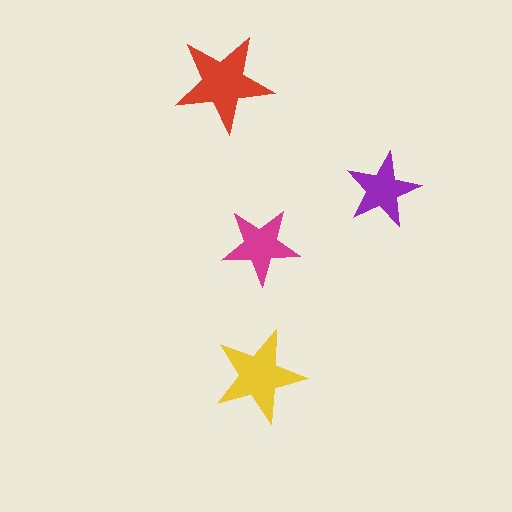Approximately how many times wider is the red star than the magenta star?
About 1.5 times wider.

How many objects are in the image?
There are 4 objects in the image.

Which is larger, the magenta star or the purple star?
The magenta one.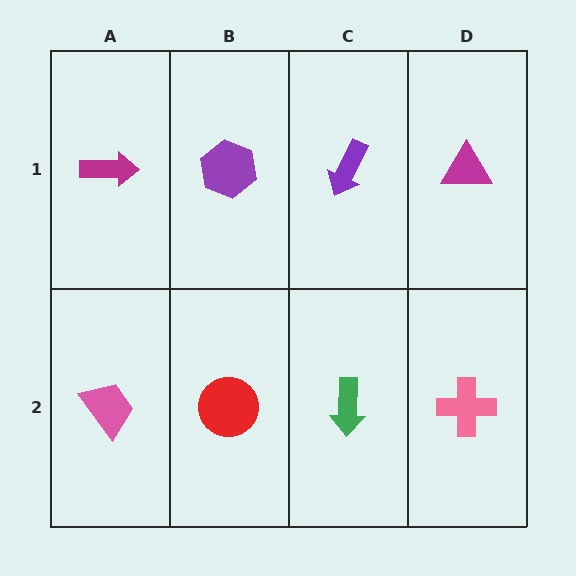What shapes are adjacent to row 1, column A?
A pink trapezoid (row 2, column A), a purple hexagon (row 1, column B).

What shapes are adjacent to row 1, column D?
A pink cross (row 2, column D), a purple arrow (row 1, column C).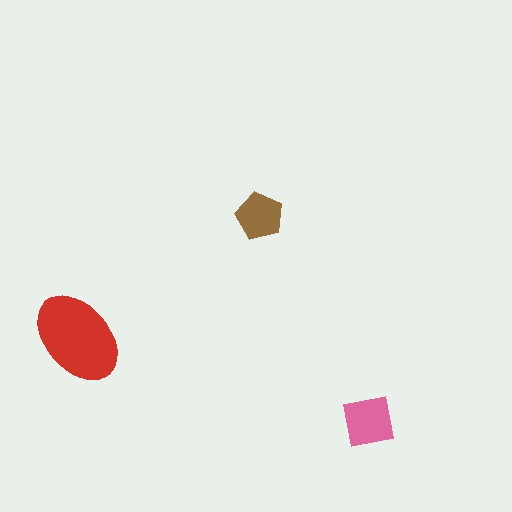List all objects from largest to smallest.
The red ellipse, the pink square, the brown pentagon.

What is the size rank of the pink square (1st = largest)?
2nd.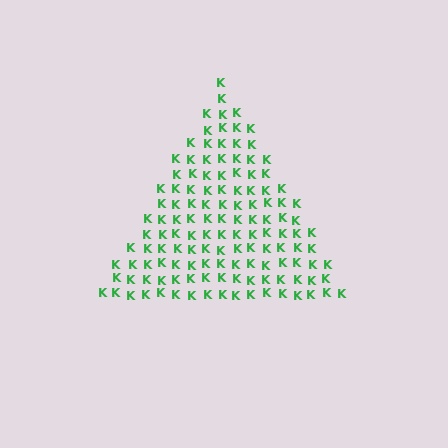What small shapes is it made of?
It is made of small letter K's.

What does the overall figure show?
The overall figure shows a triangle.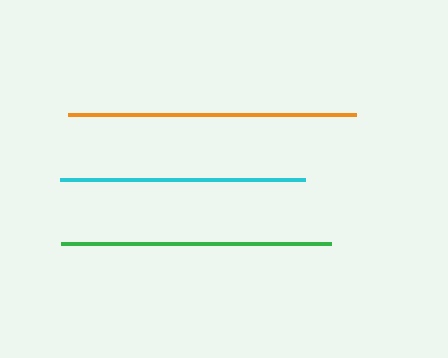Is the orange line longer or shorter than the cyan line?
The orange line is longer than the cyan line.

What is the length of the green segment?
The green segment is approximately 270 pixels long.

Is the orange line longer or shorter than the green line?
The orange line is longer than the green line.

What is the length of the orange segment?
The orange segment is approximately 289 pixels long.